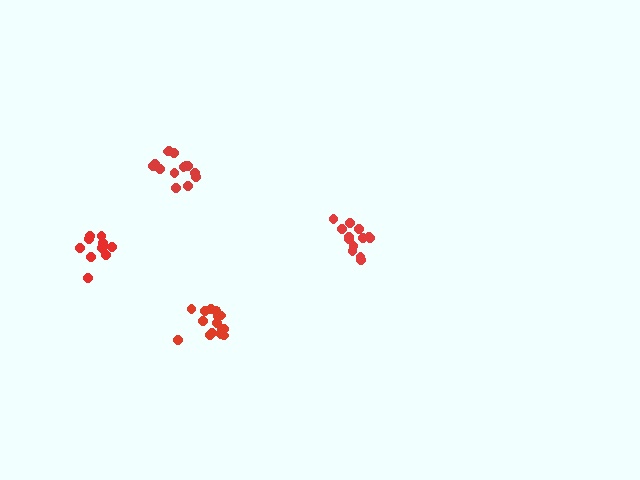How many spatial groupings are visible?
There are 4 spatial groupings.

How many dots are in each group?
Group 1: 13 dots, Group 2: 14 dots, Group 3: 15 dots, Group 4: 10 dots (52 total).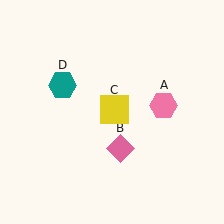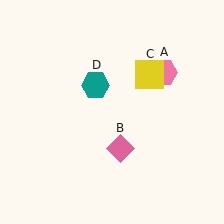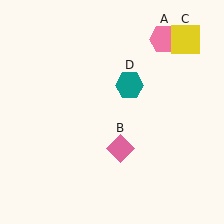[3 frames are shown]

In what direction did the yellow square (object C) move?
The yellow square (object C) moved up and to the right.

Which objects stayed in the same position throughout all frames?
Pink diamond (object B) remained stationary.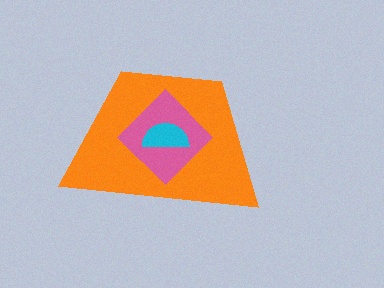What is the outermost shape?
The orange trapezoid.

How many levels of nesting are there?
3.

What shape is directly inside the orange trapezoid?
The pink diamond.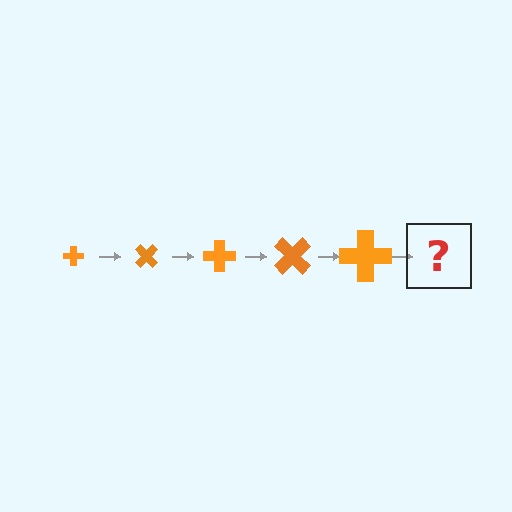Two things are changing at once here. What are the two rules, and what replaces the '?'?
The two rules are that the cross grows larger each step and it rotates 45 degrees each step. The '?' should be a cross, larger than the previous one and rotated 225 degrees from the start.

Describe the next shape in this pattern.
It should be a cross, larger than the previous one and rotated 225 degrees from the start.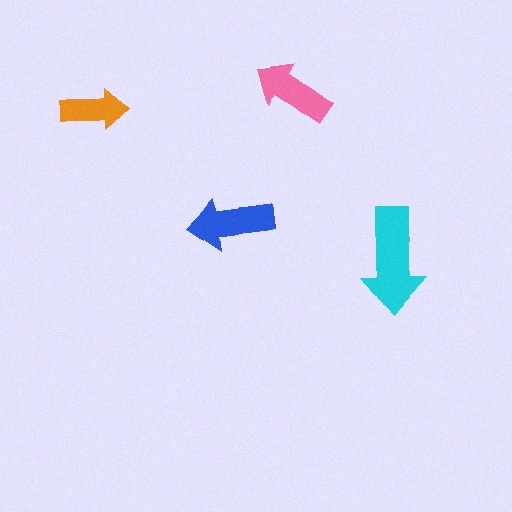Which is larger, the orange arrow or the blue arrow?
The blue one.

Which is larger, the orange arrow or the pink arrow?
The pink one.